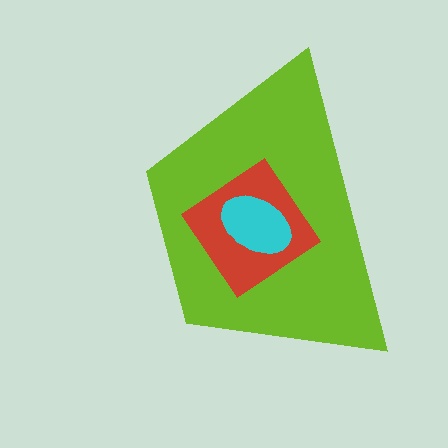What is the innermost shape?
The cyan ellipse.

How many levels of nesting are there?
3.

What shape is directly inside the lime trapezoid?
The red diamond.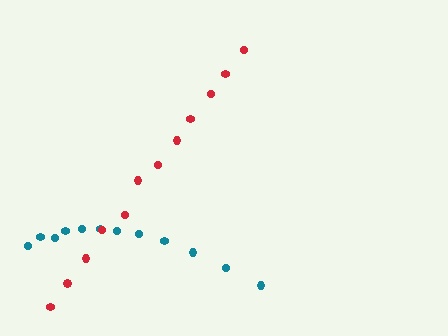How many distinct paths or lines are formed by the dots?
There are 2 distinct paths.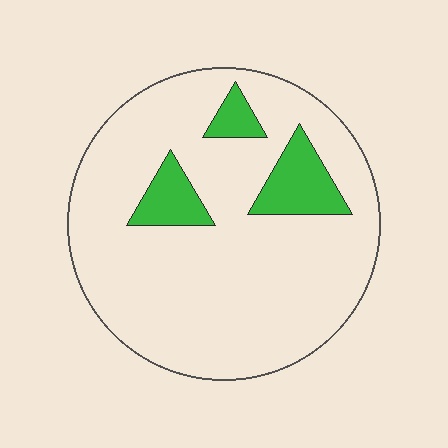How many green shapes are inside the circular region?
3.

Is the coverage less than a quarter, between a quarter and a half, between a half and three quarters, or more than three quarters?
Less than a quarter.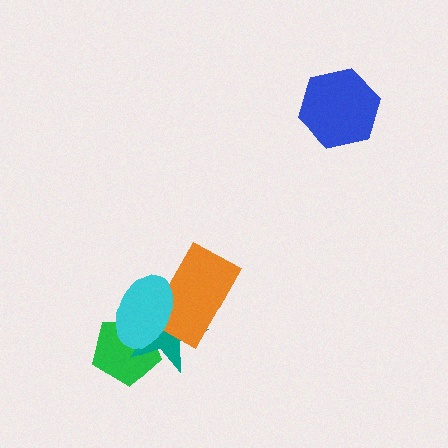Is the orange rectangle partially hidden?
Yes, it is partially covered by another shape.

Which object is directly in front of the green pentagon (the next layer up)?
The teal star is directly in front of the green pentagon.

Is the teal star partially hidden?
Yes, it is partially covered by another shape.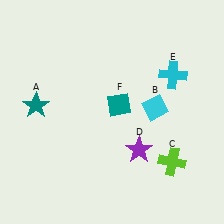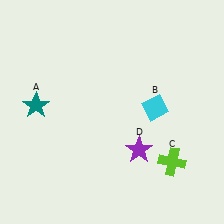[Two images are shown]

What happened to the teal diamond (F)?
The teal diamond (F) was removed in Image 2. It was in the top-right area of Image 1.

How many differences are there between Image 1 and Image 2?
There are 2 differences between the two images.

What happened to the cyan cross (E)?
The cyan cross (E) was removed in Image 2. It was in the top-right area of Image 1.